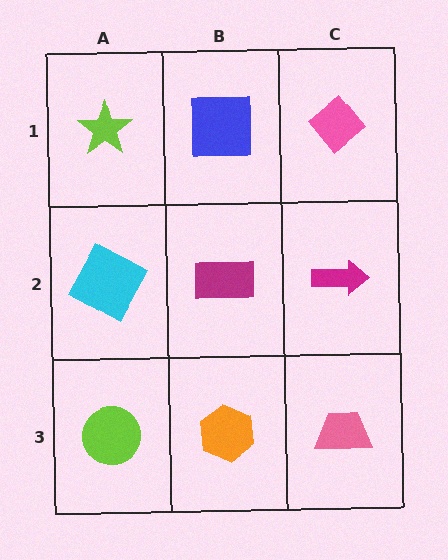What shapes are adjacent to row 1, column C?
A magenta arrow (row 2, column C), a blue square (row 1, column B).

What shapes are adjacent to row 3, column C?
A magenta arrow (row 2, column C), an orange hexagon (row 3, column B).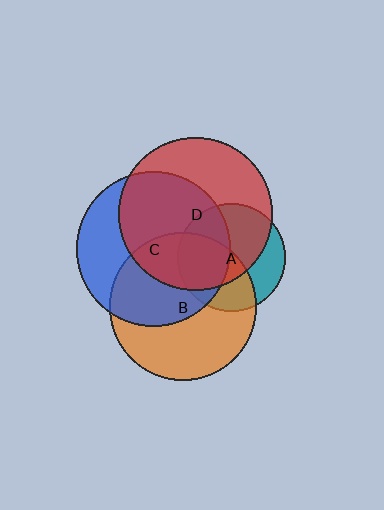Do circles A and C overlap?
Yes.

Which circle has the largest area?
Circle C (blue).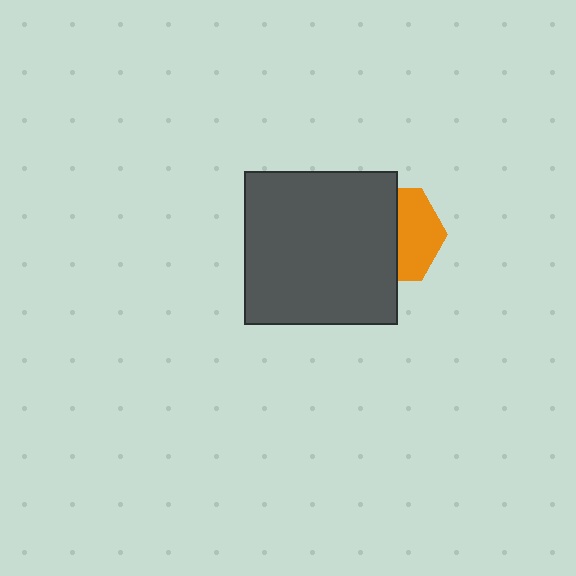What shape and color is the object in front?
The object in front is a dark gray square.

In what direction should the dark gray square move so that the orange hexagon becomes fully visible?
The dark gray square should move left. That is the shortest direction to clear the overlap and leave the orange hexagon fully visible.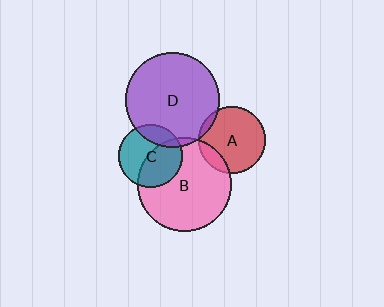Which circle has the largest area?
Circle D (purple).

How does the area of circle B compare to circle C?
Approximately 2.2 times.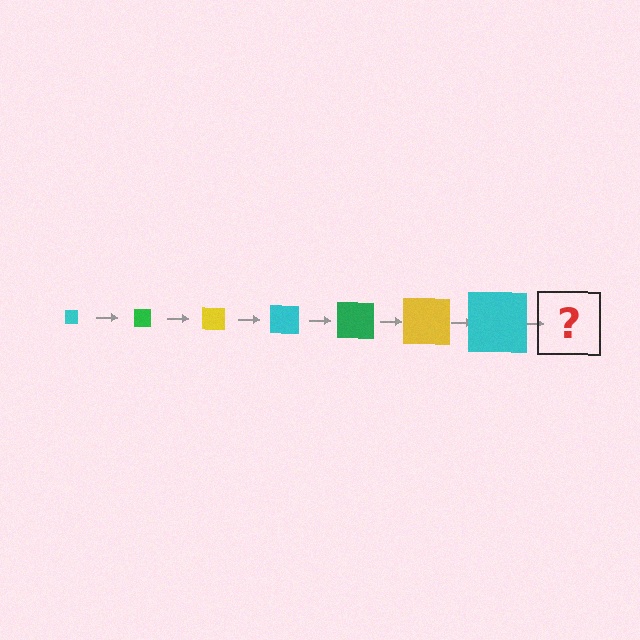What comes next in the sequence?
The next element should be a green square, larger than the previous one.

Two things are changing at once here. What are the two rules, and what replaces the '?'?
The two rules are that the square grows larger each step and the color cycles through cyan, green, and yellow. The '?' should be a green square, larger than the previous one.